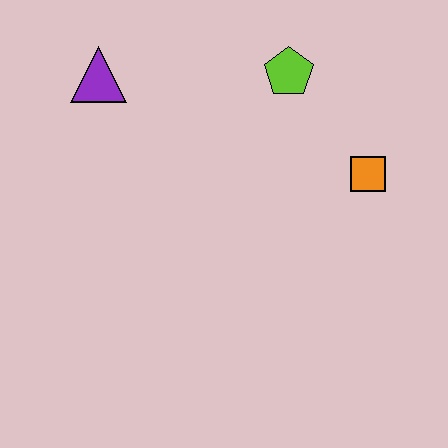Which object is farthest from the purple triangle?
The orange square is farthest from the purple triangle.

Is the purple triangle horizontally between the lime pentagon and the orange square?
No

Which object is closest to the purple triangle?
The lime pentagon is closest to the purple triangle.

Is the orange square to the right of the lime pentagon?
Yes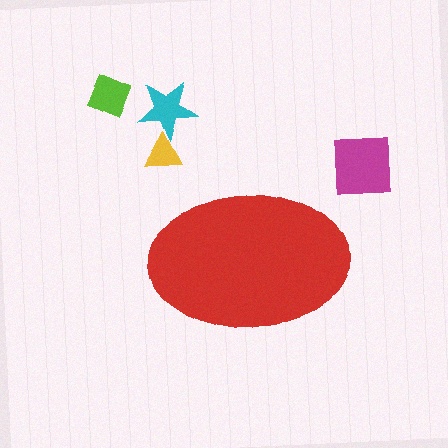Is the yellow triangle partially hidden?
No, the yellow triangle is fully visible.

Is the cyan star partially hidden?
No, the cyan star is fully visible.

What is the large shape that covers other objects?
A red ellipse.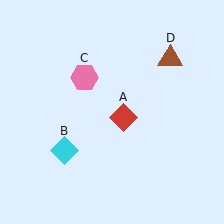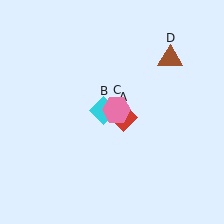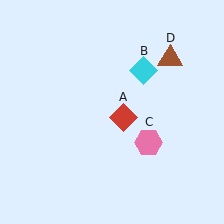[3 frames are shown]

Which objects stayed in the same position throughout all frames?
Red diamond (object A) and brown triangle (object D) remained stationary.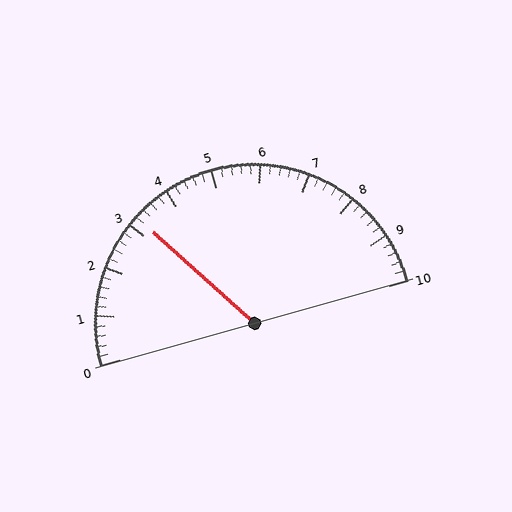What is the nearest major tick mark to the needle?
The nearest major tick mark is 3.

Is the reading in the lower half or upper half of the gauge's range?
The reading is in the lower half of the range (0 to 10).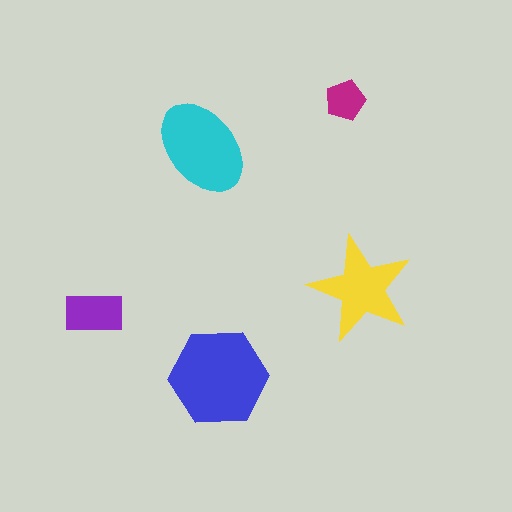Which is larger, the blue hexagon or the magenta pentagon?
The blue hexagon.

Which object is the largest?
The blue hexagon.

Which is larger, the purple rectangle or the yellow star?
The yellow star.